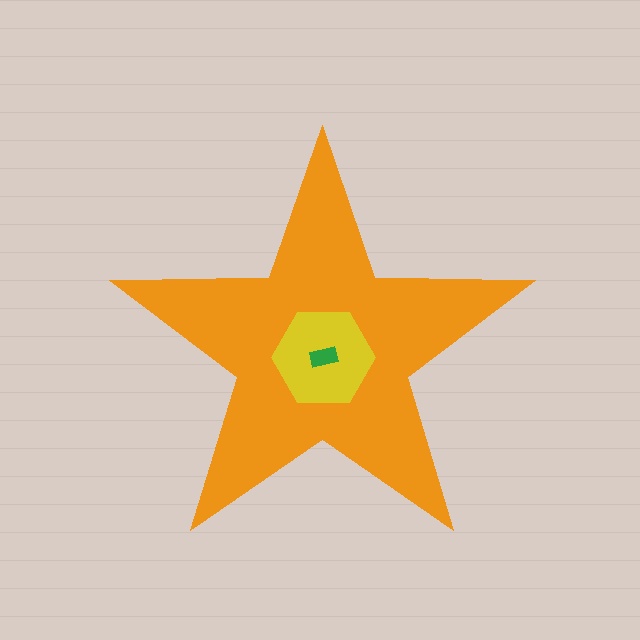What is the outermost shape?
The orange star.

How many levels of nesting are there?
3.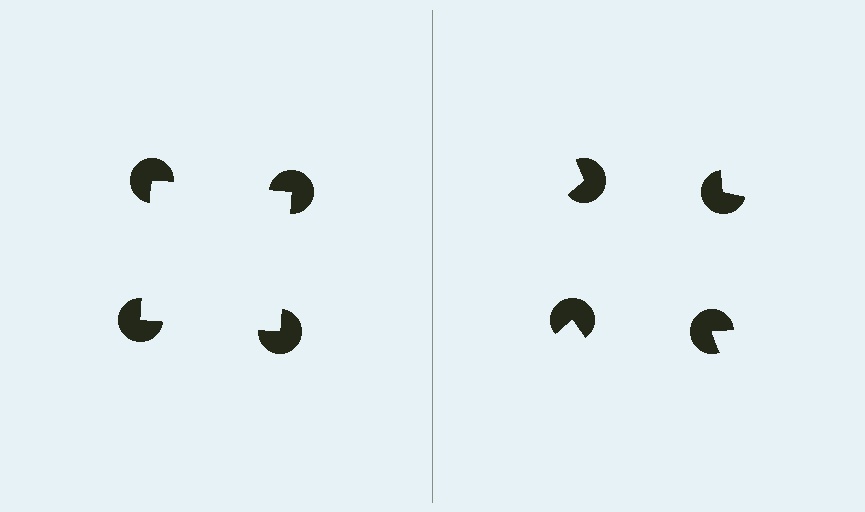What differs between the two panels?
The pac-man discs are positioned identically on both sides; only the wedge orientations differ. On the left they align to a square; on the right they are misaligned.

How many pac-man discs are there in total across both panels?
8 — 4 on each side.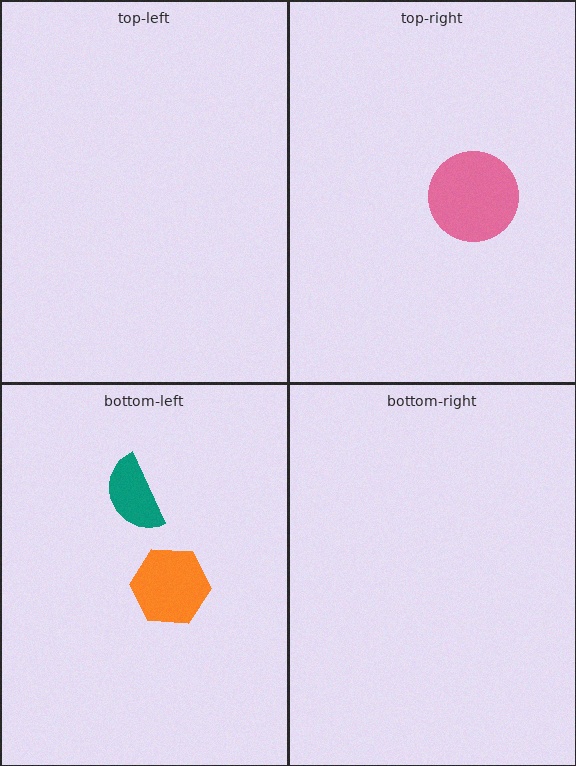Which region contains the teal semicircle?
The bottom-left region.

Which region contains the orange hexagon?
The bottom-left region.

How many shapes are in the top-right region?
1.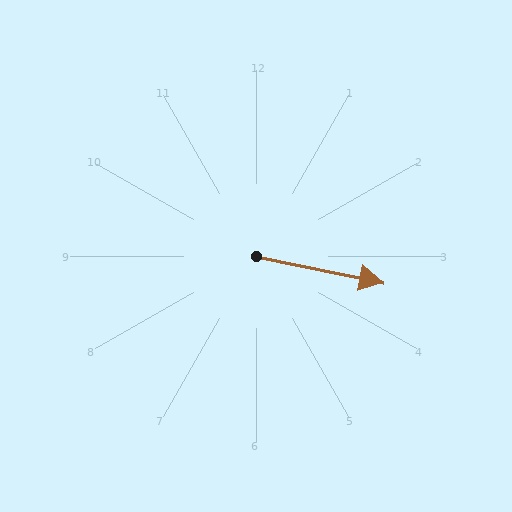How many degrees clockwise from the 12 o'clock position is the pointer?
Approximately 102 degrees.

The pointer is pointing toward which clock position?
Roughly 3 o'clock.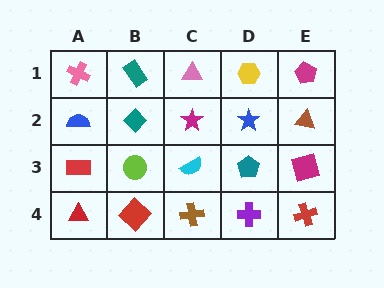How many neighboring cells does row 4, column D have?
3.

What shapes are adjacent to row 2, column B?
A teal rectangle (row 1, column B), a lime circle (row 3, column B), a blue semicircle (row 2, column A), a magenta star (row 2, column C).